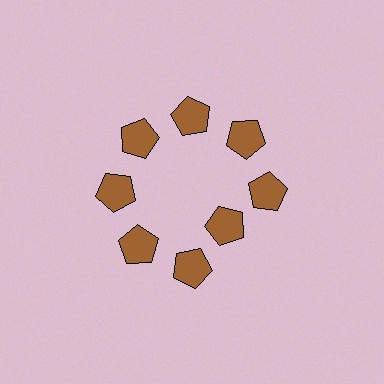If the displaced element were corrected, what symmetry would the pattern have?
It would have 8-fold rotational symmetry — the pattern would map onto itself every 45 degrees.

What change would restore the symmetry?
The symmetry would be restored by moving it outward, back onto the ring so that all 8 pentagons sit at equal angles and equal distance from the center.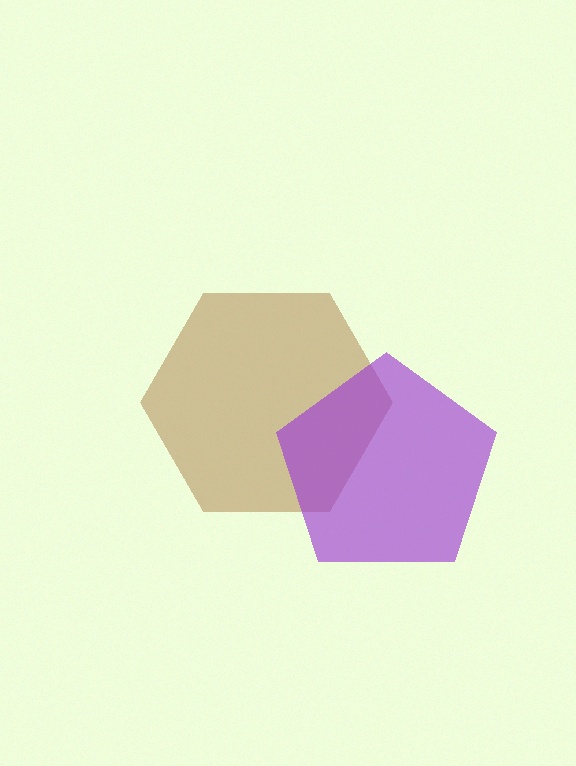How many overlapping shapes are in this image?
There are 2 overlapping shapes in the image.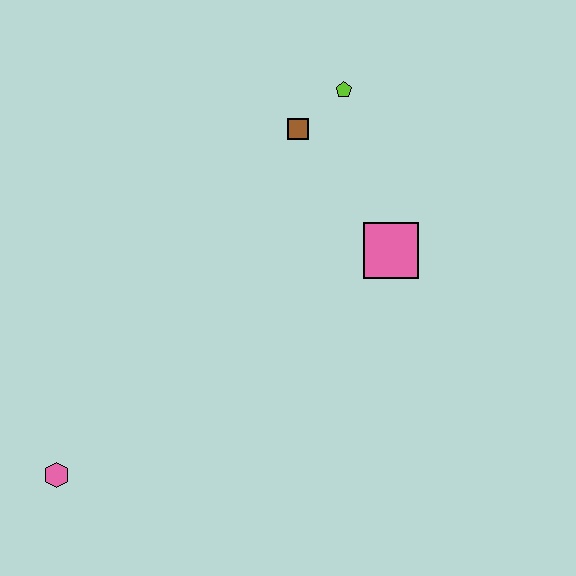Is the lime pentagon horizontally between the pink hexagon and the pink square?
Yes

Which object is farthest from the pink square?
The pink hexagon is farthest from the pink square.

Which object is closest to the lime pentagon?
The brown square is closest to the lime pentagon.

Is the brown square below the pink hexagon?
No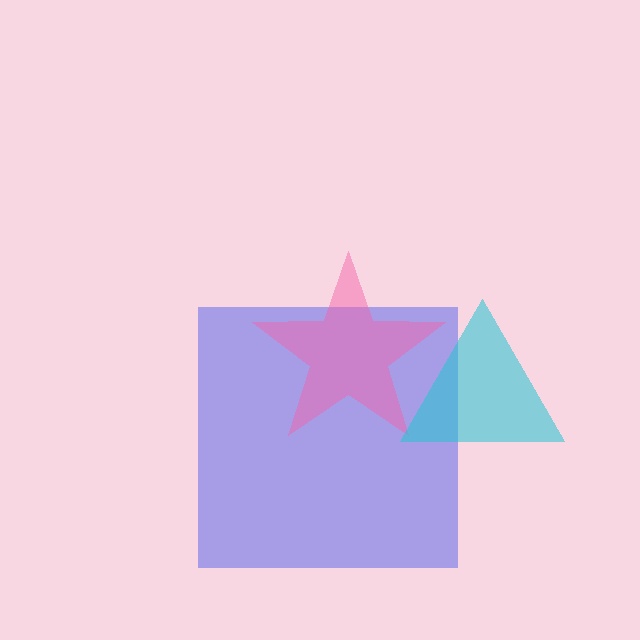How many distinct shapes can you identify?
There are 3 distinct shapes: a blue square, a pink star, a cyan triangle.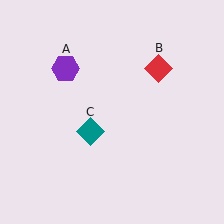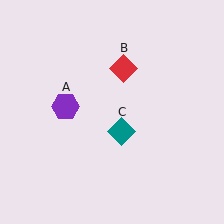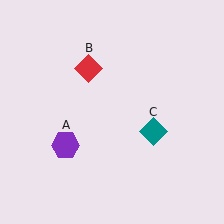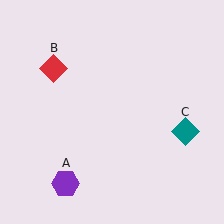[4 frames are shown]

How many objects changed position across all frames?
3 objects changed position: purple hexagon (object A), red diamond (object B), teal diamond (object C).